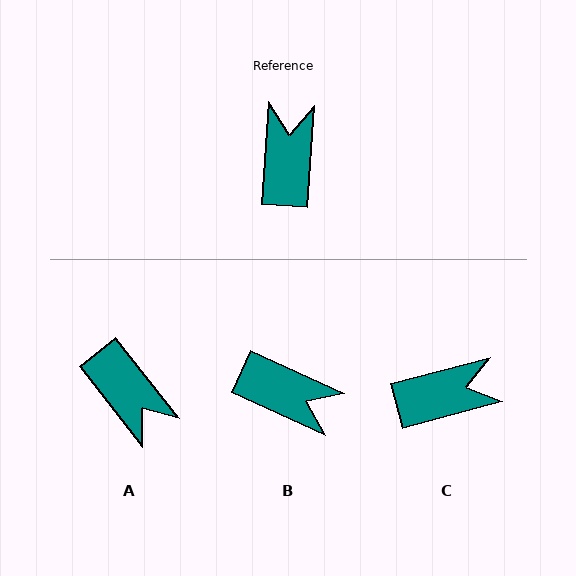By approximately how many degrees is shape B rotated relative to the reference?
Approximately 111 degrees clockwise.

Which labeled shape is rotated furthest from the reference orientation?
A, about 138 degrees away.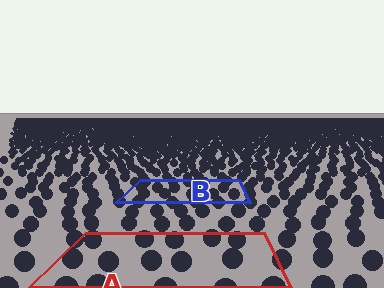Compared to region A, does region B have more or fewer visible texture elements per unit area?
Region B has more texture elements per unit area — they are packed more densely because it is farther away.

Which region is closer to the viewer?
Region A is closer. The texture elements there are larger and more spread out.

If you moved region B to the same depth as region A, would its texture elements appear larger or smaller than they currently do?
They would appear larger. At a closer depth, the same texture elements are projected at a bigger on-screen size.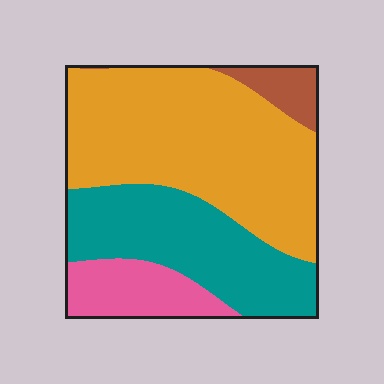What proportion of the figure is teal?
Teal takes up about one third (1/3) of the figure.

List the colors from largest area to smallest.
From largest to smallest: orange, teal, pink, brown.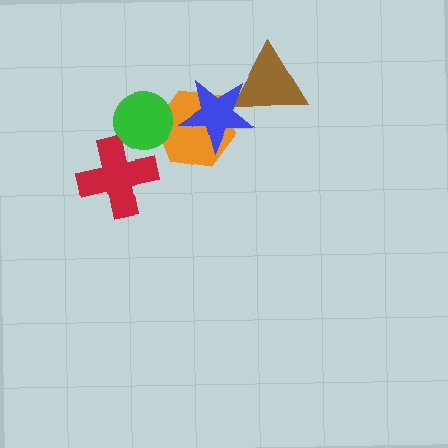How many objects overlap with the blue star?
2 objects overlap with the blue star.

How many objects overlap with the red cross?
1 object overlaps with the red cross.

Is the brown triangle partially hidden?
Yes, it is partially covered by another shape.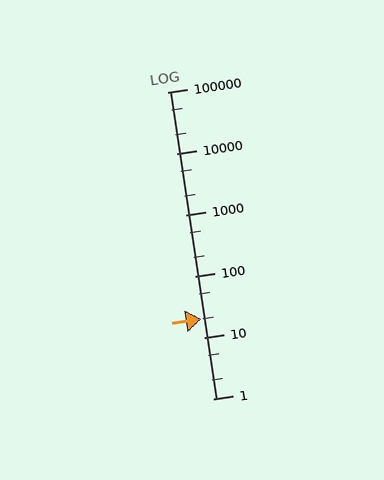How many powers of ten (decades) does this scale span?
The scale spans 5 decades, from 1 to 100000.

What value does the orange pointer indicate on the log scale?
The pointer indicates approximately 20.